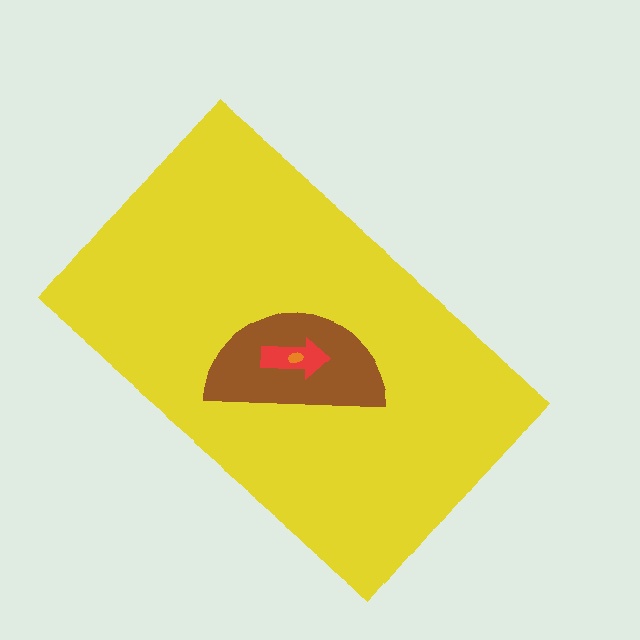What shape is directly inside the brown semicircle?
The red arrow.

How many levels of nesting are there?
4.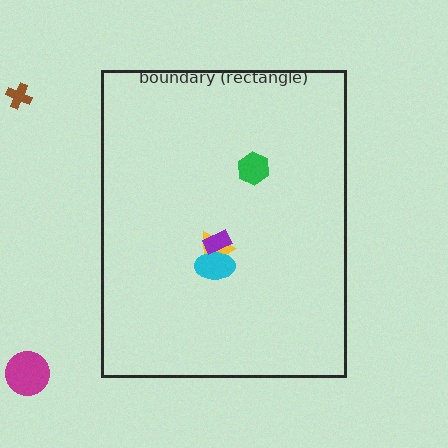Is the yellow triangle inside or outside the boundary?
Inside.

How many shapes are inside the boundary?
4 inside, 2 outside.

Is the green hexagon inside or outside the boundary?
Inside.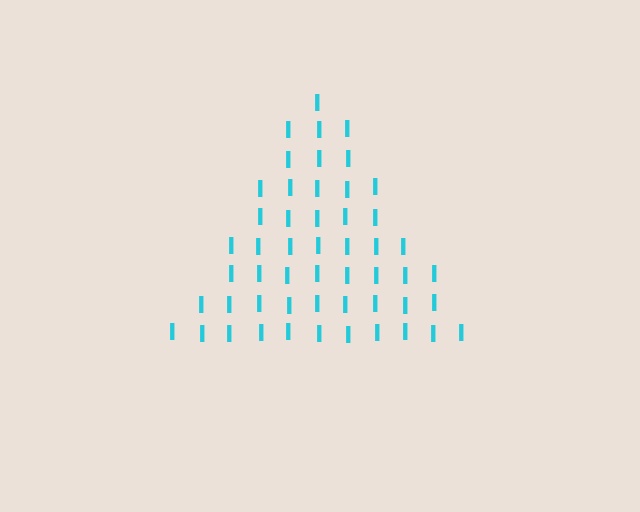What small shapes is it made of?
It is made of small letter I's.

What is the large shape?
The large shape is a triangle.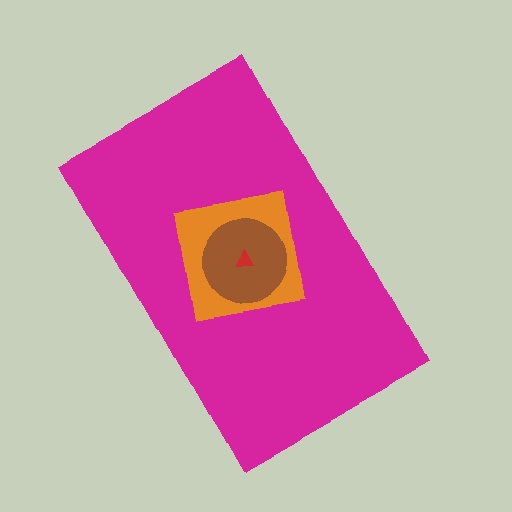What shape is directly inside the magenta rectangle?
The orange square.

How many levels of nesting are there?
4.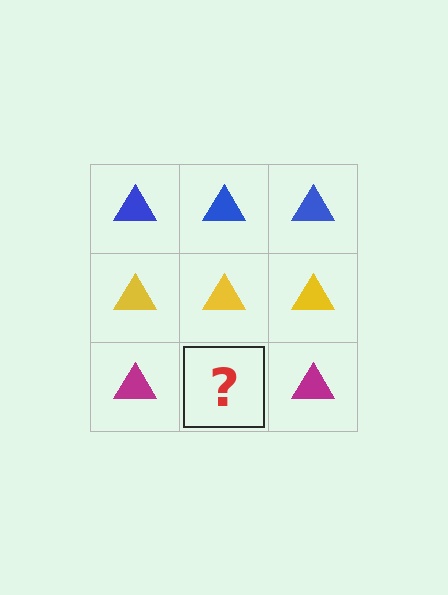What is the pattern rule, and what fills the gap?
The rule is that each row has a consistent color. The gap should be filled with a magenta triangle.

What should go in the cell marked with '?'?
The missing cell should contain a magenta triangle.